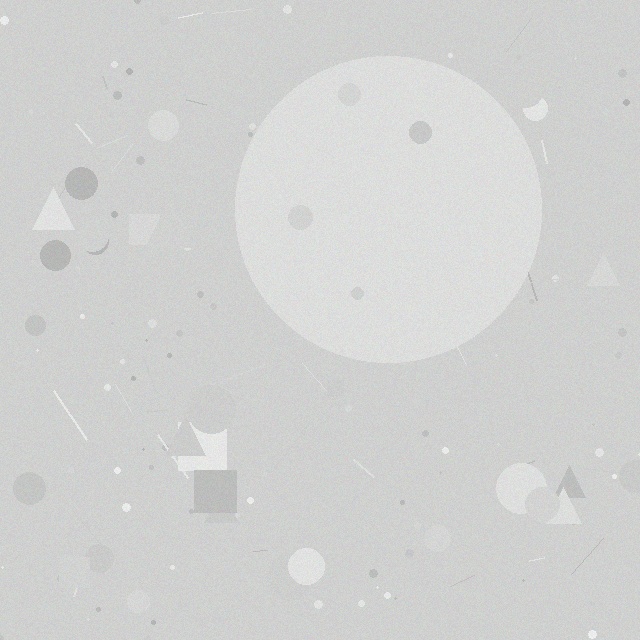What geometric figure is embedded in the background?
A circle is embedded in the background.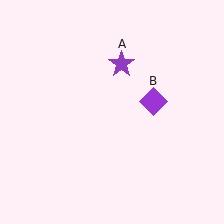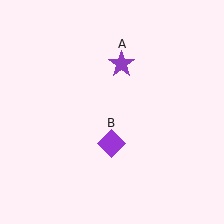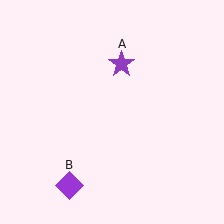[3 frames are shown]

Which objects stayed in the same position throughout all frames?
Purple star (object A) remained stationary.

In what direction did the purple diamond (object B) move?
The purple diamond (object B) moved down and to the left.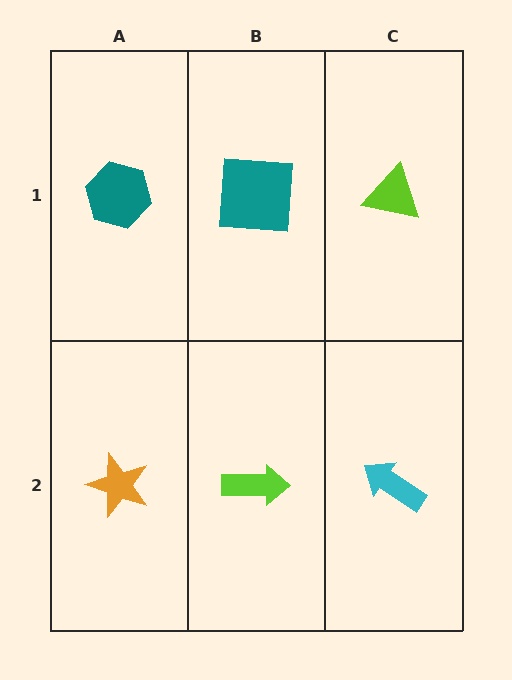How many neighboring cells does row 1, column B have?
3.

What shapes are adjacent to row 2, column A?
A teal hexagon (row 1, column A), a lime arrow (row 2, column B).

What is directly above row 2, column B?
A teal square.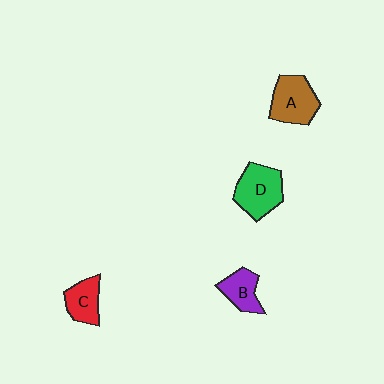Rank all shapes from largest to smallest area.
From largest to smallest: D (green), A (brown), C (red), B (purple).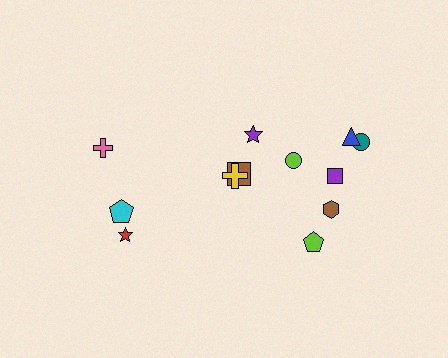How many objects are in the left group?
There are 4 objects.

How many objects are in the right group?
There are 8 objects.